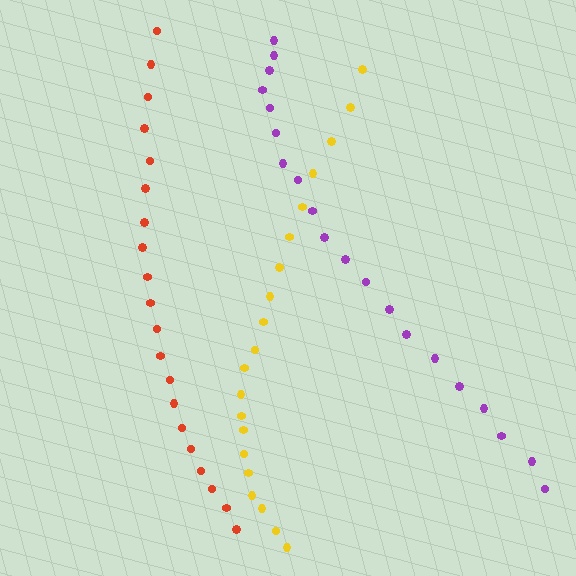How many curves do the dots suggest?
There are 3 distinct paths.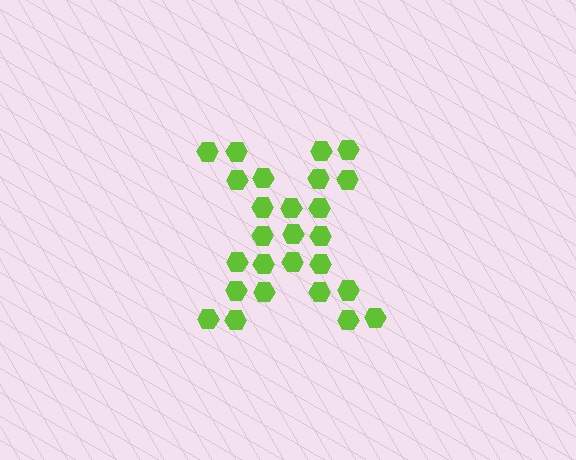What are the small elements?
The small elements are hexagons.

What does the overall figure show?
The overall figure shows the letter X.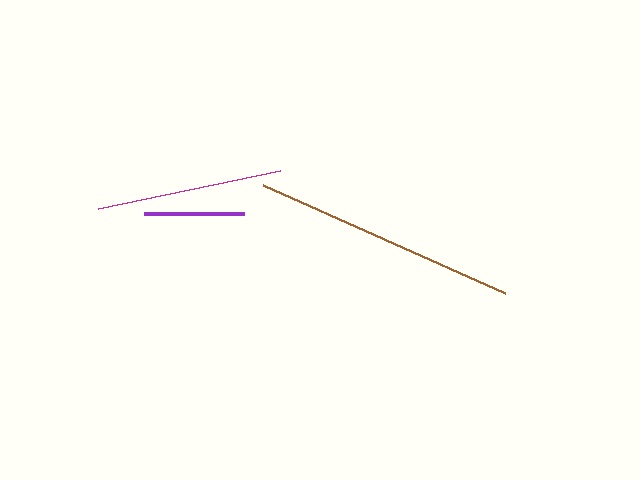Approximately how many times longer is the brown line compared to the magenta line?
The brown line is approximately 1.4 times the length of the magenta line.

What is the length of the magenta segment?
The magenta segment is approximately 187 pixels long.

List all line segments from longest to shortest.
From longest to shortest: brown, magenta, purple.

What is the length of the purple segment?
The purple segment is approximately 101 pixels long.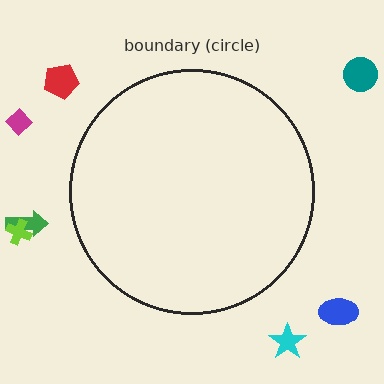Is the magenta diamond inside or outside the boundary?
Outside.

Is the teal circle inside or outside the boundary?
Outside.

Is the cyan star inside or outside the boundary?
Outside.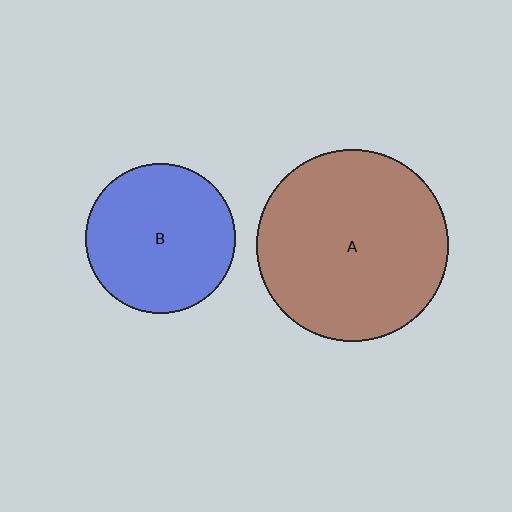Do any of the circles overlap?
No, none of the circles overlap.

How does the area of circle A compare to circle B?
Approximately 1.6 times.